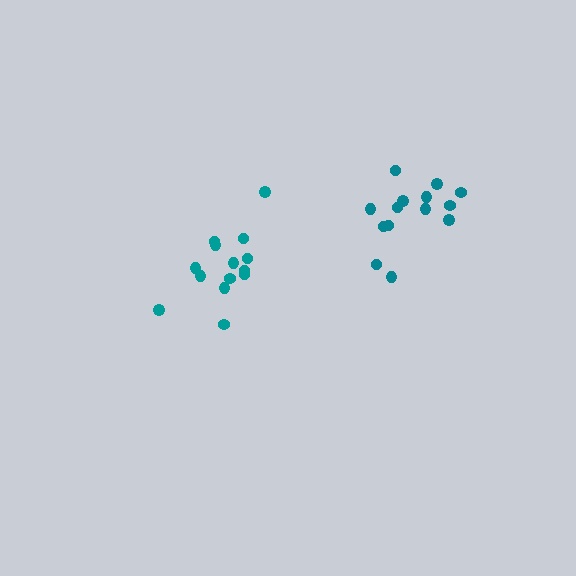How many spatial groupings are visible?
There are 2 spatial groupings.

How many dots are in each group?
Group 1: 14 dots, Group 2: 14 dots (28 total).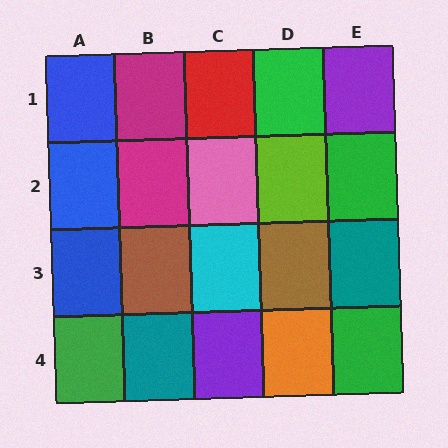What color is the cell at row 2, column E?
Green.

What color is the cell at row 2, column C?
Pink.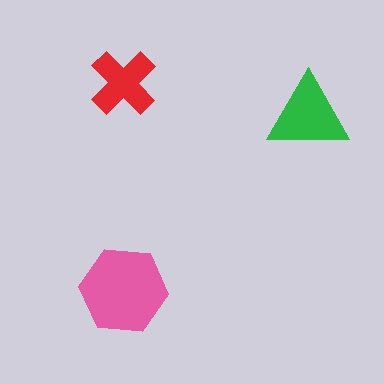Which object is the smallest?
The red cross.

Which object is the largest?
The pink hexagon.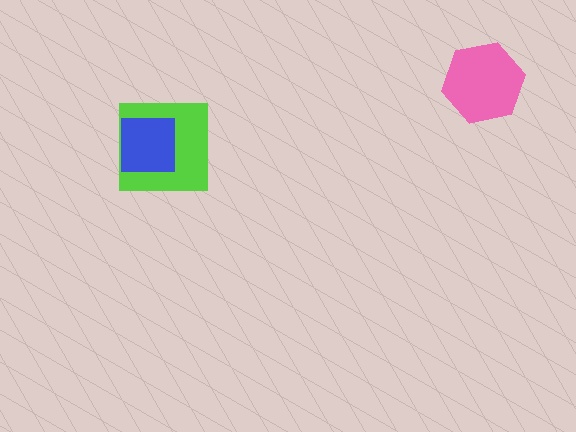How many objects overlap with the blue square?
1 object overlaps with the blue square.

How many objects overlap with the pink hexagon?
0 objects overlap with the pink hexagon.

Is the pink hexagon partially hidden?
No, no other shape covers it.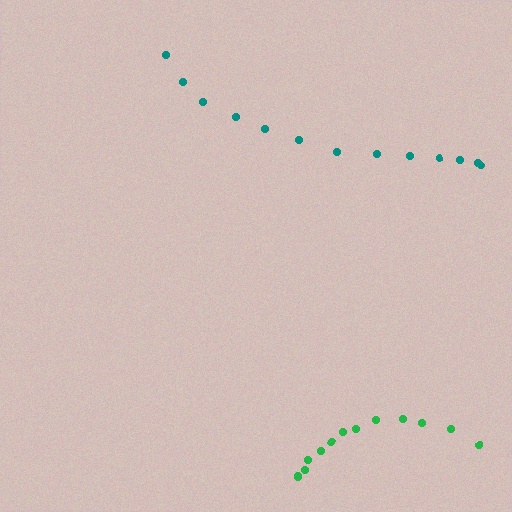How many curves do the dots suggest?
There are 2 distinct paths.